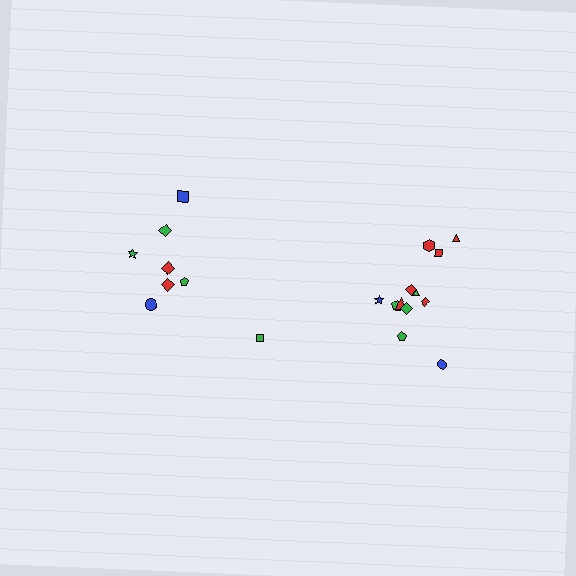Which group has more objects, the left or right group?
The right group.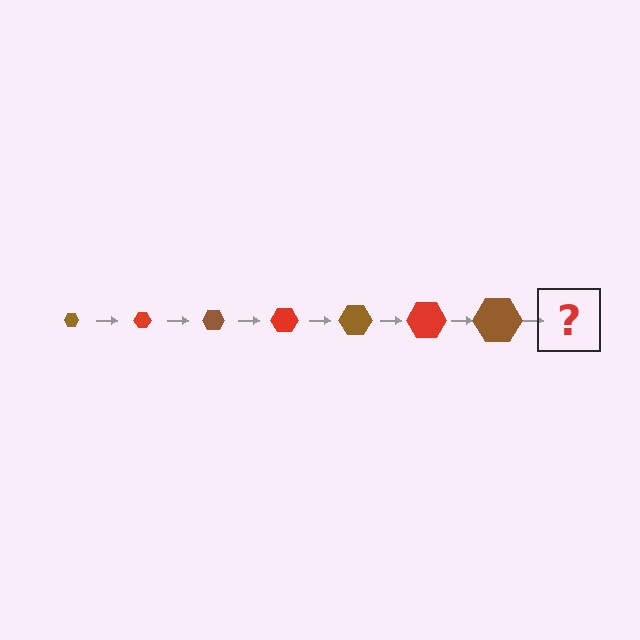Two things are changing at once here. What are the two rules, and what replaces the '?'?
The two rules are that the hexagon grows larger each step and the color cycles through brown and red. The '?' should be a red hexagon, larger than the previous one.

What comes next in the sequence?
The next element should be a red hexagon, larger than the previous one.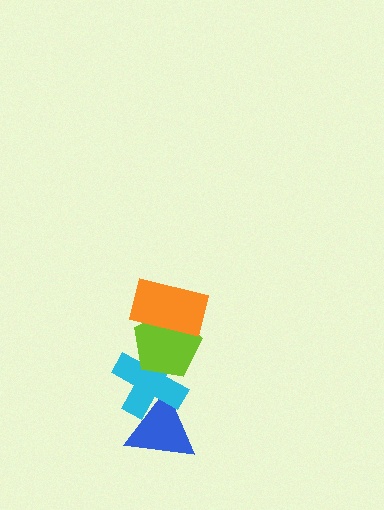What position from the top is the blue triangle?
The blue triangle is 4th from the top.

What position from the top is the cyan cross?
The cyan cross is 3rd from the top.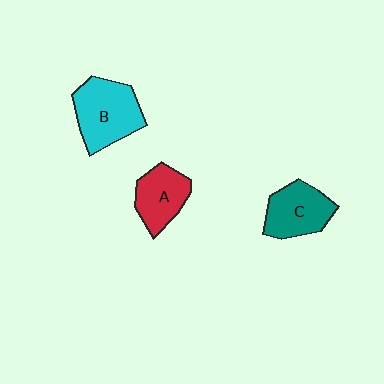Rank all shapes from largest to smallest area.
From largest to smallest: B (cyan), C (teal), A (red).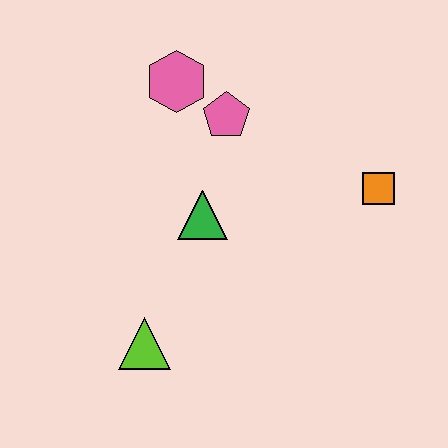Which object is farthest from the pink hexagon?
The lime triangle is farthest from the pink hexagon.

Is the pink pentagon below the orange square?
No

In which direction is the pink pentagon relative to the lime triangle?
The pink pentagon is above the lime triangle.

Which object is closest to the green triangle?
The pink pentagon is closest to the green triangle.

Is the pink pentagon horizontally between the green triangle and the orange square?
Yes